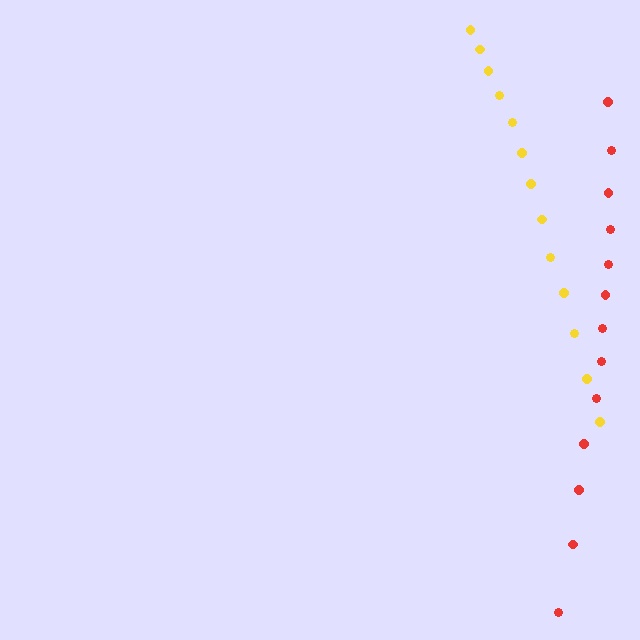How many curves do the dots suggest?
There are 2 distinct paths.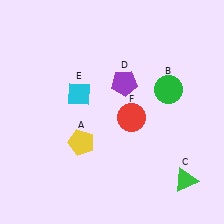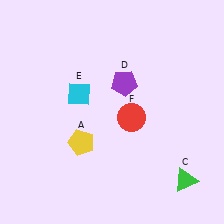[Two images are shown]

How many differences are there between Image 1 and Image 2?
There is 1 difference between the two images.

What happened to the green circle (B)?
The green circle (B) was removed in Image 2. It was in the top-right area of Image 1.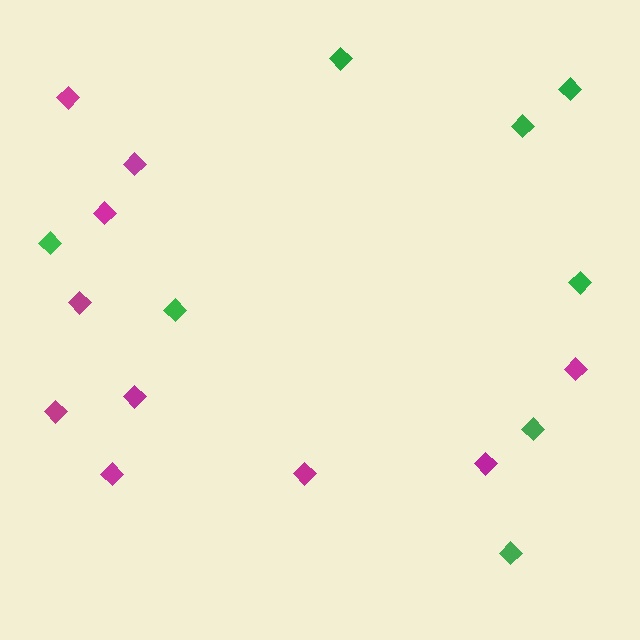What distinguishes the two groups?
There are 2 groups: one group of green diamonds (8) and one group of magenta diamonds (10).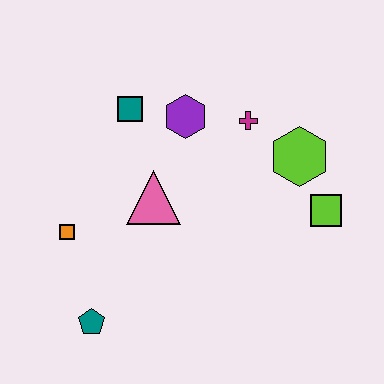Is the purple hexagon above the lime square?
Yes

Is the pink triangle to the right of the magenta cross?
No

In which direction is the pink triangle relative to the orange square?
The pink triangle is to the right of the orange square.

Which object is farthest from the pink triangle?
The lime square is farthest from the pink triangle.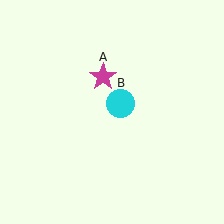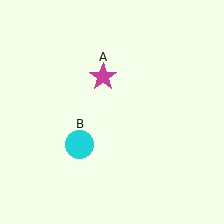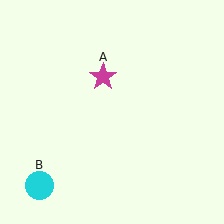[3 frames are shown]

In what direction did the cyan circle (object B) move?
The cyan circle (object B) moved down and to the left.